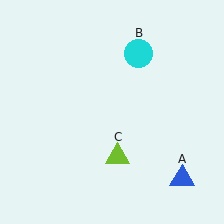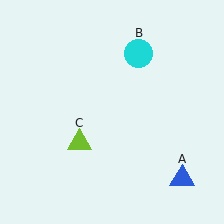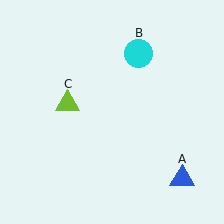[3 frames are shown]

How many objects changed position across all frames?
1 object changed position: lime triangle (object C).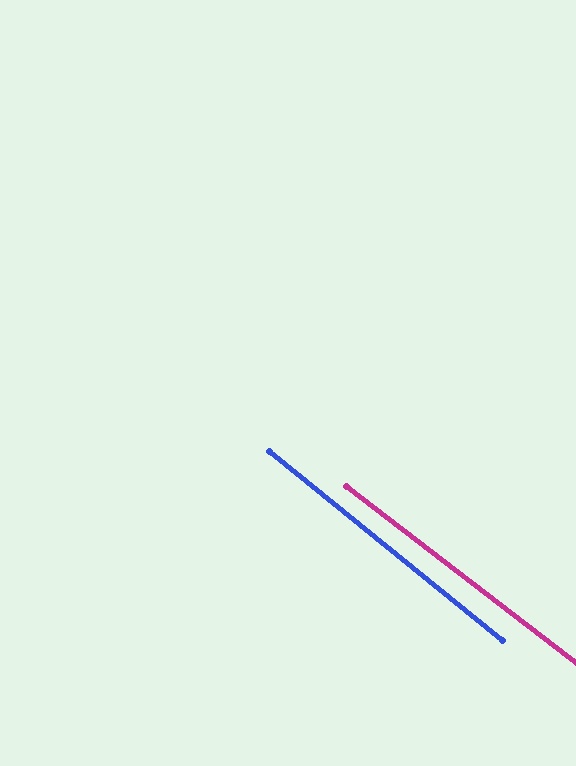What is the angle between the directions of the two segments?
Approximately 2 degrees.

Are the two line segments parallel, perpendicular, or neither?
Parallel — their directions differ by only 1.5°.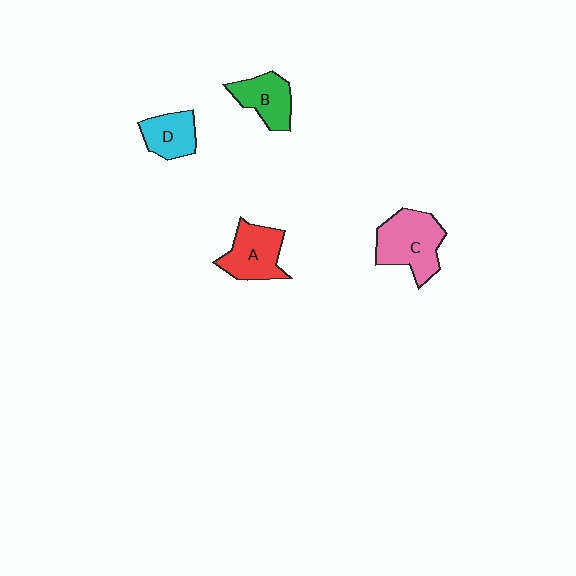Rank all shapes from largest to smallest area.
From largest to smallest: C (pink), A (red), B (green), D (cyan).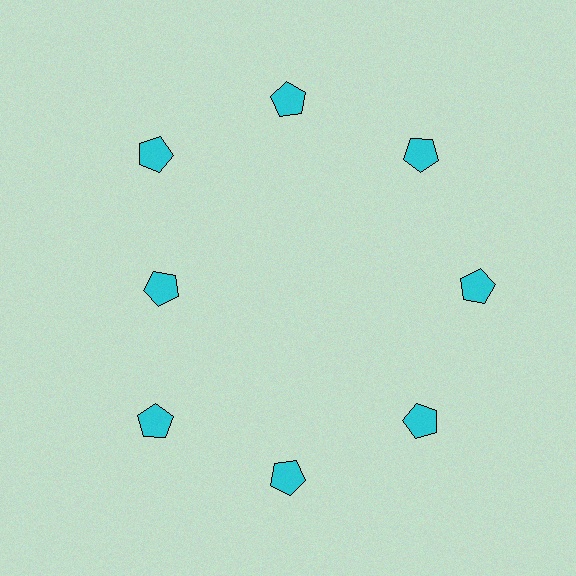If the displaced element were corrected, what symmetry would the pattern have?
It would have 8-fold rotational symmetry — the pattern would map onto itself every 45 degrees.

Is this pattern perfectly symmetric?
No. The 8 cyan pentagons are arranged in a ring, but one element near the 9 o'clock position is pulled inward toward the center, breaking the 8-fold rotational symmetry.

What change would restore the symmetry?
The symmetry would be restored by moving it outward, back onto the ring so that all 8 pentagons sit at equal angles and equal distance from the center.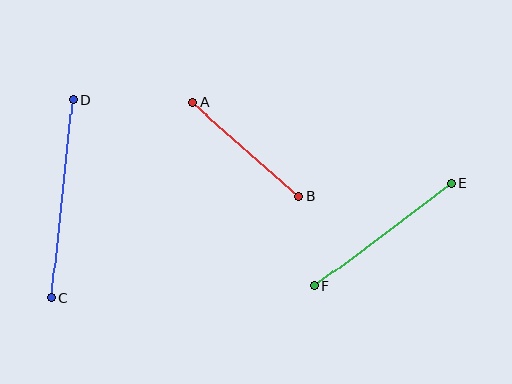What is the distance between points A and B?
The distance is approximately 142 pixels.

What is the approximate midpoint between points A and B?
The midpoint is at approximately (246, 149) pixels.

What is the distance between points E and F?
The distance is approximately 171 pixels.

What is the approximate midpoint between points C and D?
The midpoint is at approximately (62, 199) pixels.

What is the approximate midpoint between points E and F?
The midpoint is at approximately (383, 235) pixels.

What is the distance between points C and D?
The distance is approximately 199 pixels.